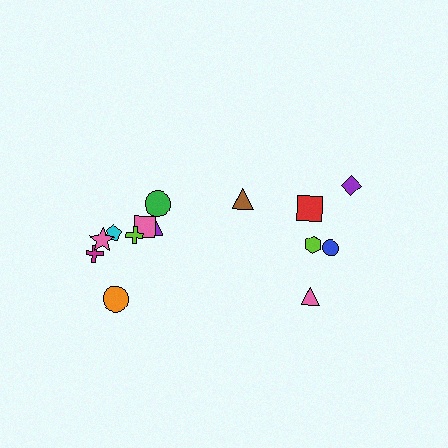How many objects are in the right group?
There are 6 objects.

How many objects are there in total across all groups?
There are 14 objects.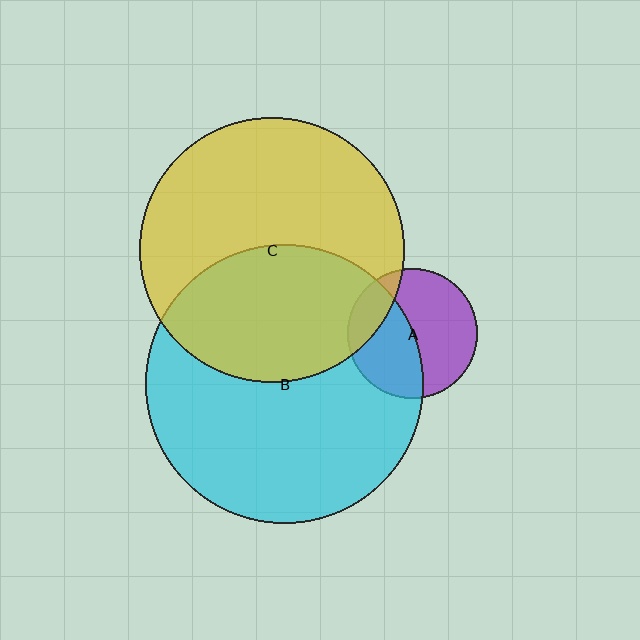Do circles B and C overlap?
Yes.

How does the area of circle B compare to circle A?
Approximately 4.6 times.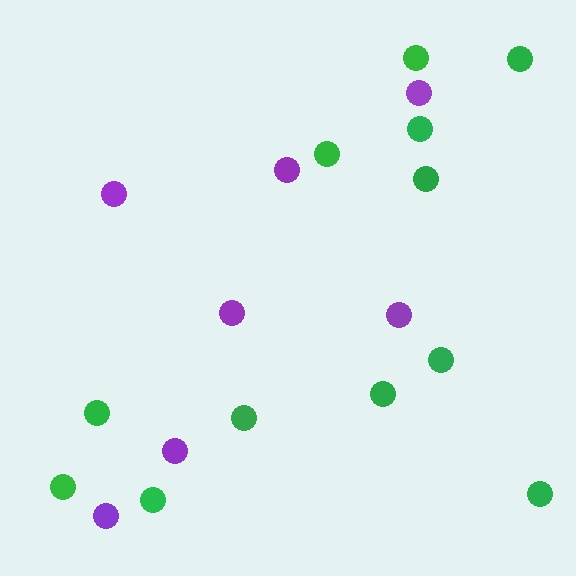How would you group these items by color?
There are 2 groups: one group of purple circles (7) and one group of green circles (12).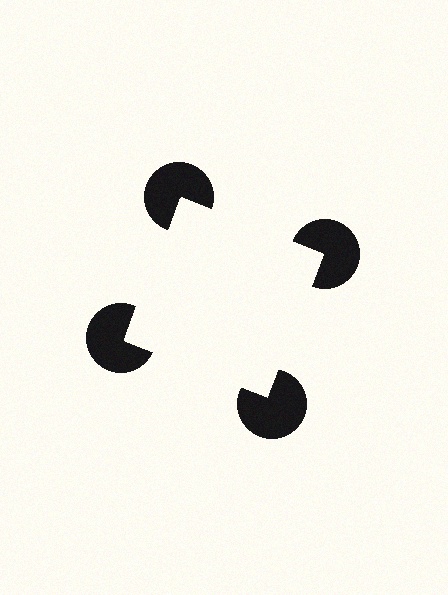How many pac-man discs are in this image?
There are 4 — one at each vertex of the illusory square.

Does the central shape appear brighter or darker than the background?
It typically appears slightly brighter than the background, even though no actual brightness change is drawn.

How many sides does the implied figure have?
4 sides.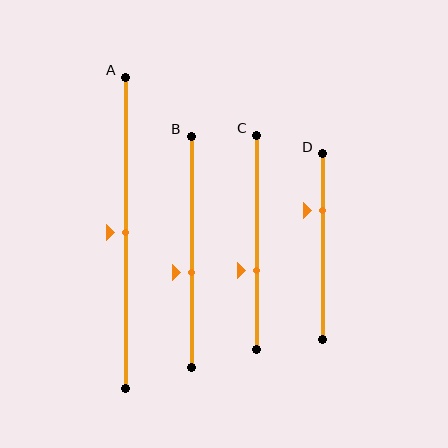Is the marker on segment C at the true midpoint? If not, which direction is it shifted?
No, the marker on segment C is shifted downward by about 13% of the segment length.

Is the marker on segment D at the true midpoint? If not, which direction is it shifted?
No, the marker on segment D is shifted upward by about 19% of the segment length.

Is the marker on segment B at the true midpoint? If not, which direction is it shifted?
No, the marker on segment B is shifted downward by about 9% of the segment length.